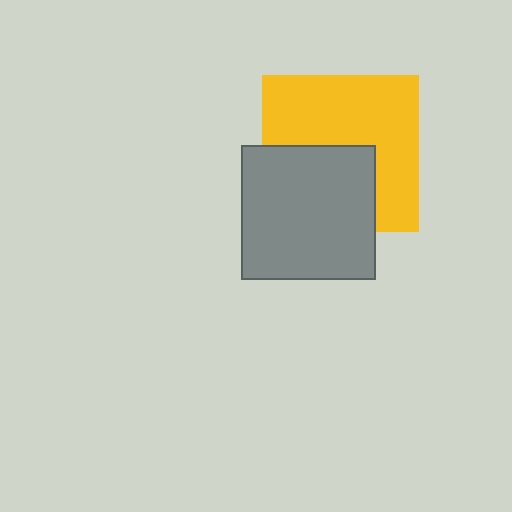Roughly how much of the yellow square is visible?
About half of it is visible (roughly 60%).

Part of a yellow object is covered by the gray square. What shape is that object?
It is a square.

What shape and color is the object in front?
The object in front is a gray square.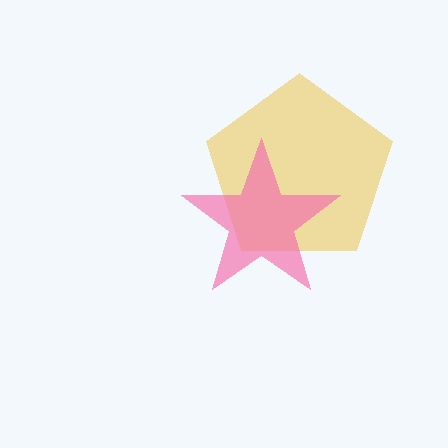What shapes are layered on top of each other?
The layered shapes are: a yellow pentagon, a pink star.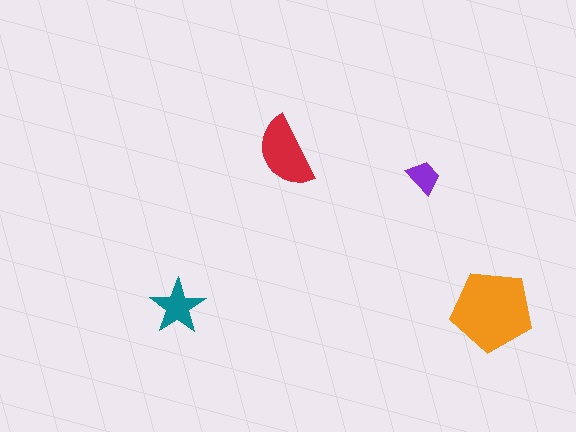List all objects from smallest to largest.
The purple trapezoid, the teal star, the red semicircle, the orange pentagon.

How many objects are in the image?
There are 4 objects in the image.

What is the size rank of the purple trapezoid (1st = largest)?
4th.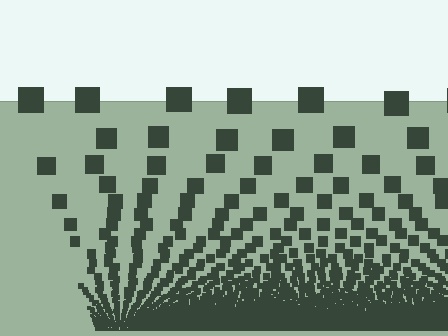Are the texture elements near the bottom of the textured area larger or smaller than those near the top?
Smaller. The gradient is inverted — elements near the bottom are smaller and denser.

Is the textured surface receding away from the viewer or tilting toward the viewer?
The surface appears to tilt toward the viewer. Texture elements get larger and sparser toward the top.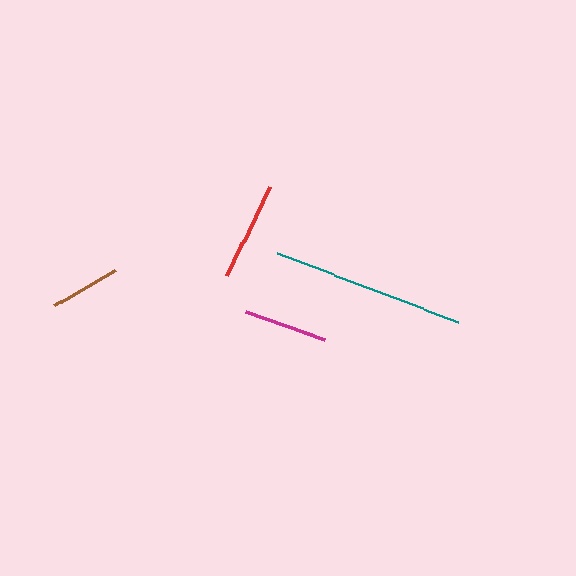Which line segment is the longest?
The teal line is the longest at approximately 193 pixels.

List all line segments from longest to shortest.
From longest to shortest: teal, red, magenta, brown.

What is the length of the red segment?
The red segment is approximately 99 pixels long.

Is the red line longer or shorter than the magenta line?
The red line is longer than the magenta line.